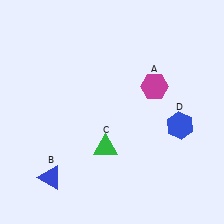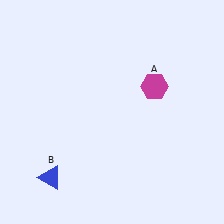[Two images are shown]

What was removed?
The blue hexagon (D), the green triangle (C) were removed in Image 2.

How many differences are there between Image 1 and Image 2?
There are 2 differences between the two images.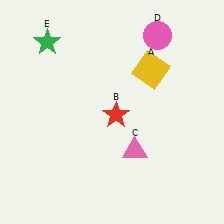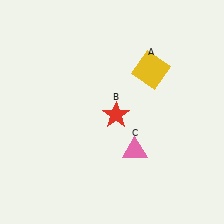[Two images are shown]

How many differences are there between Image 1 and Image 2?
There are 2 differences between the two images.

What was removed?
The green star (E), the pink circle (D) were removed in Image 2.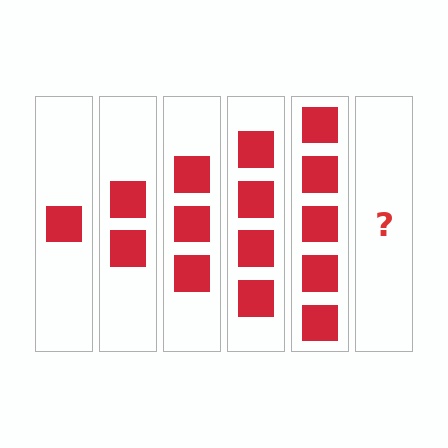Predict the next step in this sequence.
The next step is 6 squares.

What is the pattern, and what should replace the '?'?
The pattern is that each step adds one more square. The '?' should be 6 squares.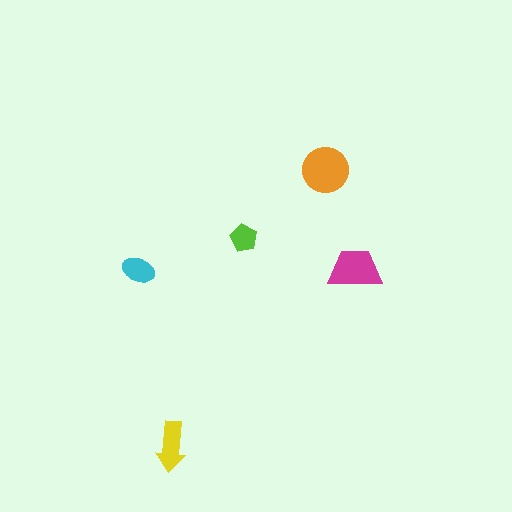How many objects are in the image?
There are 5 objects in the image.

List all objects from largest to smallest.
The orange circle, the magenta trapezoid, the yellow arrow, the cyan ellipse, the lime pentagon.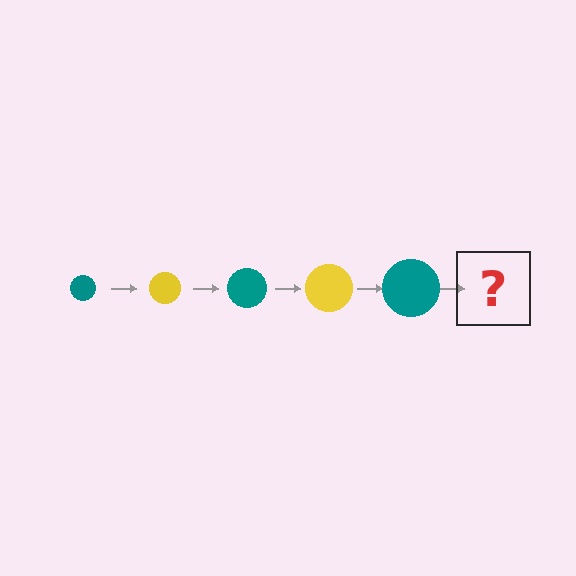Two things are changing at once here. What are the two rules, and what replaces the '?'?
The two rules are that the circle grows larger each step and the color cycles through teal and yellow. The '?' should be a yellow circle, larger than the previous one.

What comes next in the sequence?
The next element should be a yellow circle, larger than the previous one.